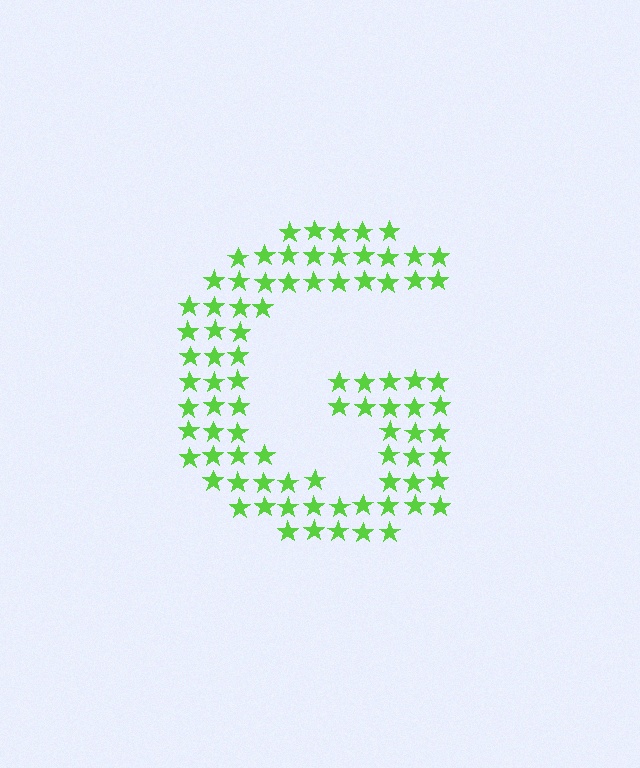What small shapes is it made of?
It is made of small stars.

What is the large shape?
The large shape is the letter G.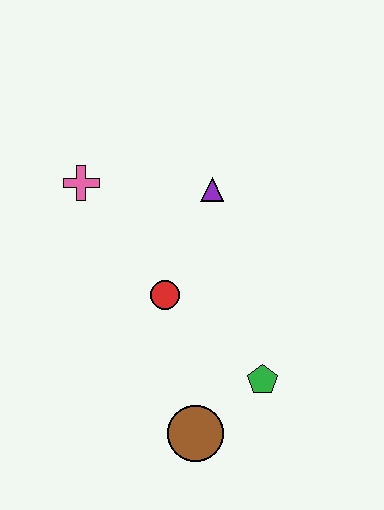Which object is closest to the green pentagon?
The brown circle is closest to the green pentagon.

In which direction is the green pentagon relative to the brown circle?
The green pentagon is to the right of the brown circle.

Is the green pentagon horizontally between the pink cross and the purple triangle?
No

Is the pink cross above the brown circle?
Yes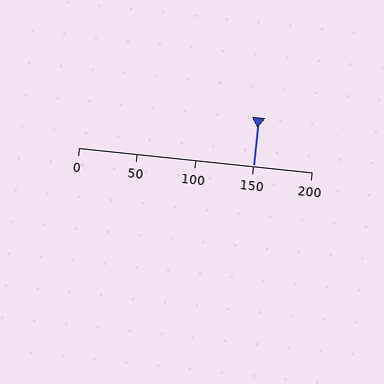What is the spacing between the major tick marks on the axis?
The major ticks are spaced 50 apart.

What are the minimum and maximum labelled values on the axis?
The axis runs from 0 to 200.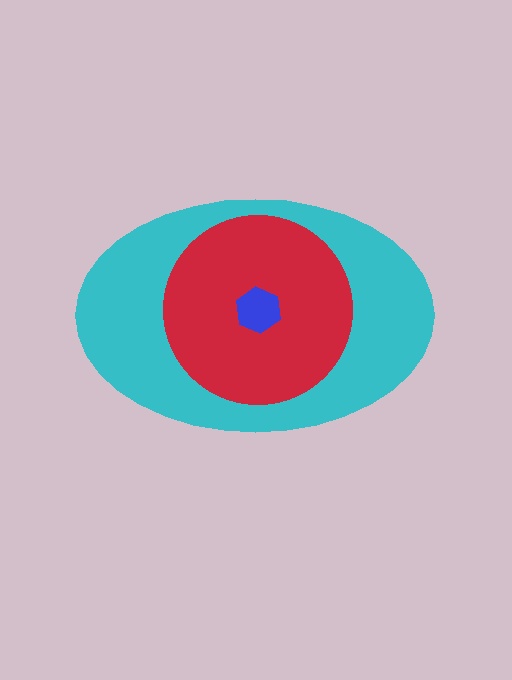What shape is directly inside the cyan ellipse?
The red circle.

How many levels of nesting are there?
3.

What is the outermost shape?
The cyan ellipse.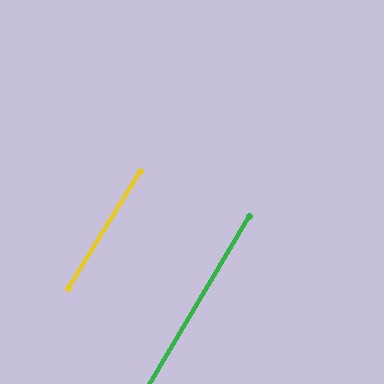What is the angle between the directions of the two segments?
Approximately 1 degree.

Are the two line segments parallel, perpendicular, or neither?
Parallel — their directions differ by only 1.0°.